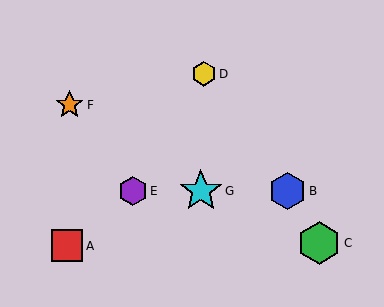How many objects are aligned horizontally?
3 objects (B, E, G) are aligned horizontally.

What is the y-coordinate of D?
Object D is at y≈74.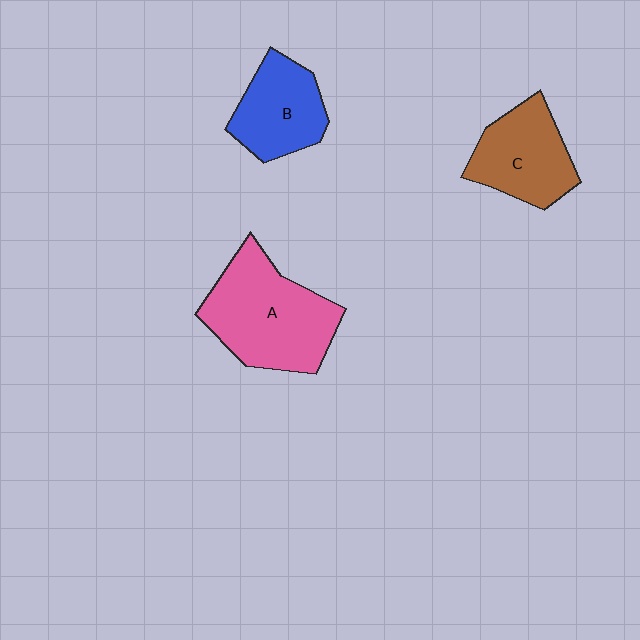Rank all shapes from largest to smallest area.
From largest to smallest: A (pink), C (brown), B (blue).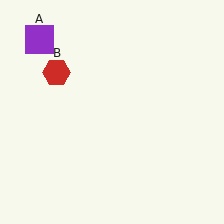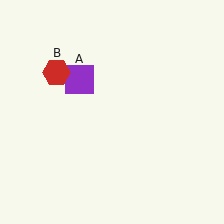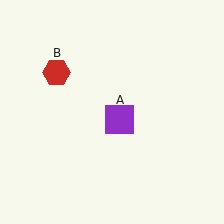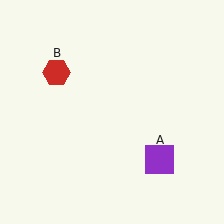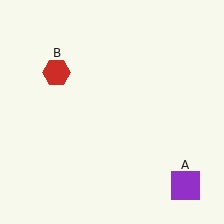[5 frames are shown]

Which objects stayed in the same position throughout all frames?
Red hexagon (object B) remained stationary.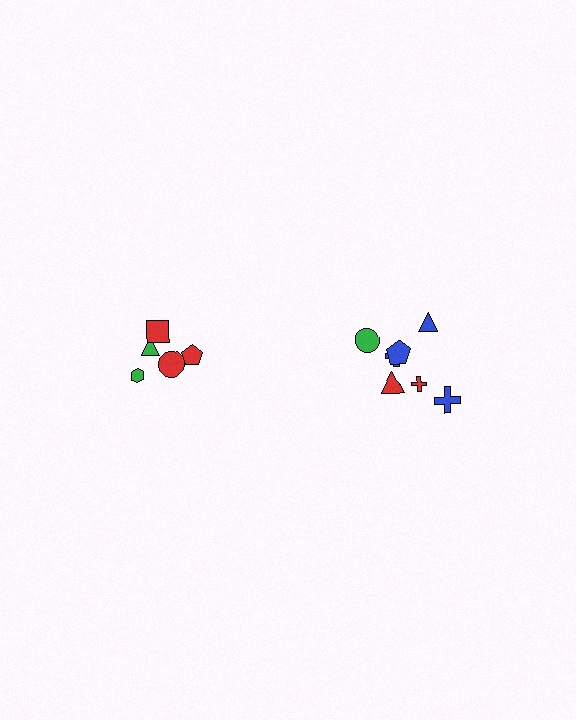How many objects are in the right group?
There are 7 objects.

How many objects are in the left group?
There are 5 objects.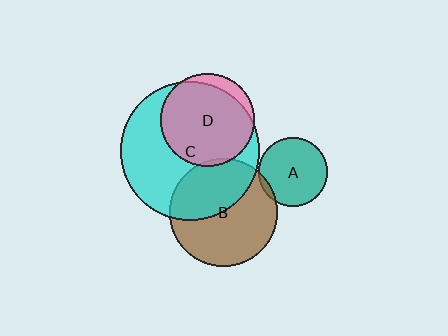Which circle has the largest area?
Circle C (cyan).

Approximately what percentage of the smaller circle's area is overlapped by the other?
Approximately 5%.